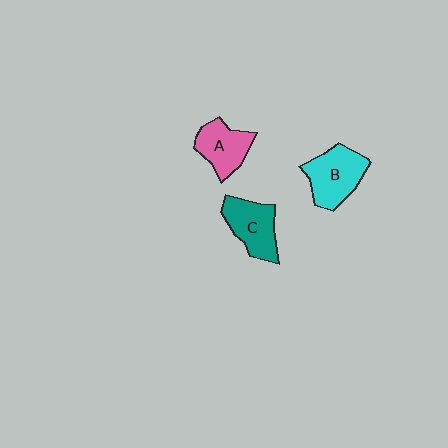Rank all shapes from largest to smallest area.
From largest to smallest: B (cyan), C (teal), A (pink).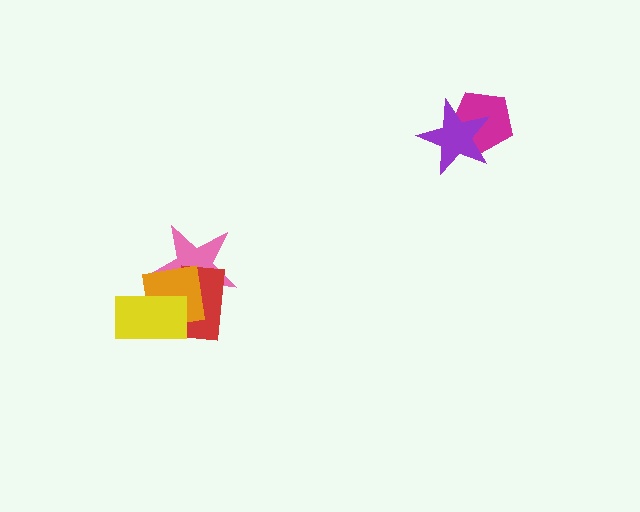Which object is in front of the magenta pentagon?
The purple star is in front of the magenta pentagon.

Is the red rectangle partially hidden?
Yes, it is partially covered by another shape.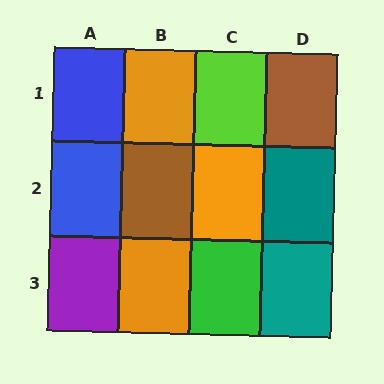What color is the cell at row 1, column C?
Lime.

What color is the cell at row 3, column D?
Teal.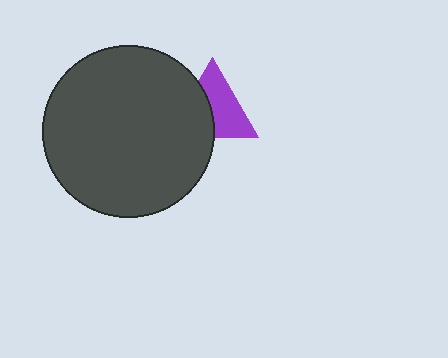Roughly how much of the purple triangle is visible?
About half of it is visible (roughly 57%).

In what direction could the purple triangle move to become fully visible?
The purple triangle could move right. That would shift it out from behind the dark gray circle entirely.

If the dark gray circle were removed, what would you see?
You would see the complete purple triangle.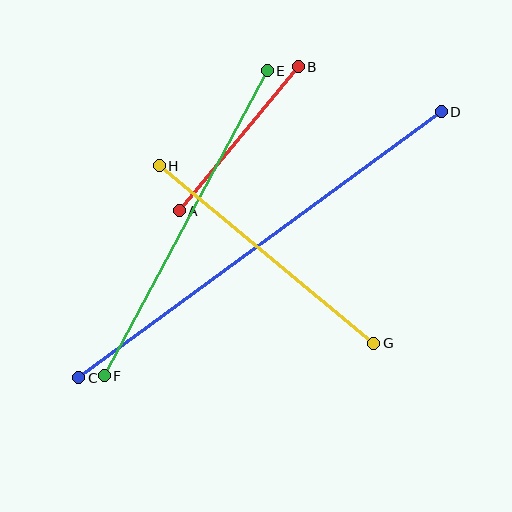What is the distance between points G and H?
The distance is approximately 278 pixels.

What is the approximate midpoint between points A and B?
The midpoint is at approximately (239, 139) pixels.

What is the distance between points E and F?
The distance is approximately 346 pixels.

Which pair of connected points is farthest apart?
Points C and D are farthest apart.